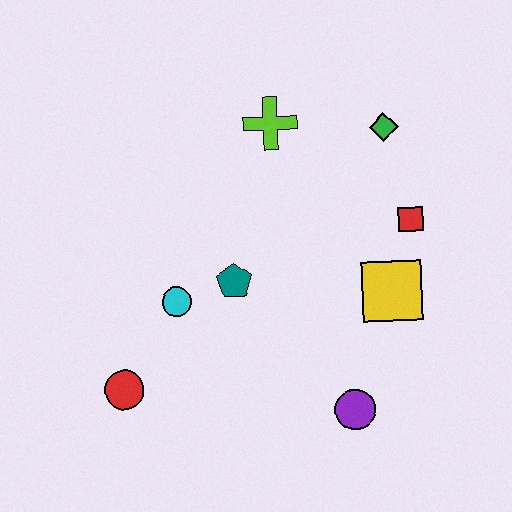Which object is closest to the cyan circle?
The teal pentagon is closest to the cyan circle.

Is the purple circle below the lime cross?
Yes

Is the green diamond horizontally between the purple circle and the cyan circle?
No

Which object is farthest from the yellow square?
The red circle is farthest from the yellow square.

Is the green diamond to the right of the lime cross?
Yes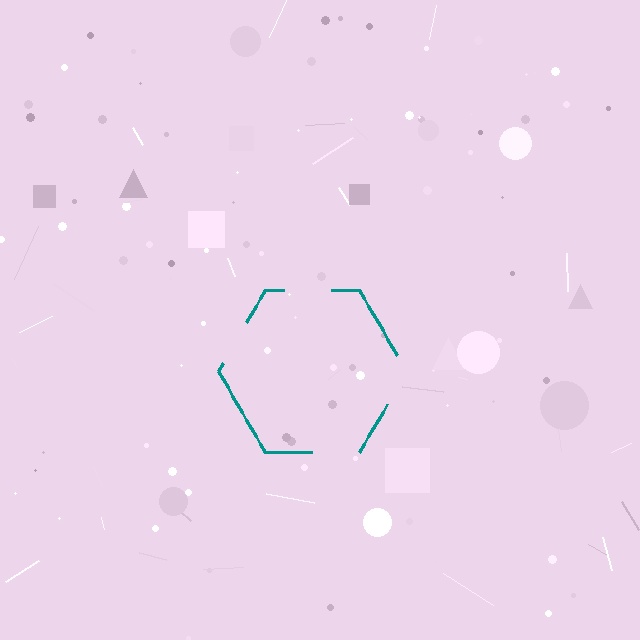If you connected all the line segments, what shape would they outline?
They would outline a hexagon.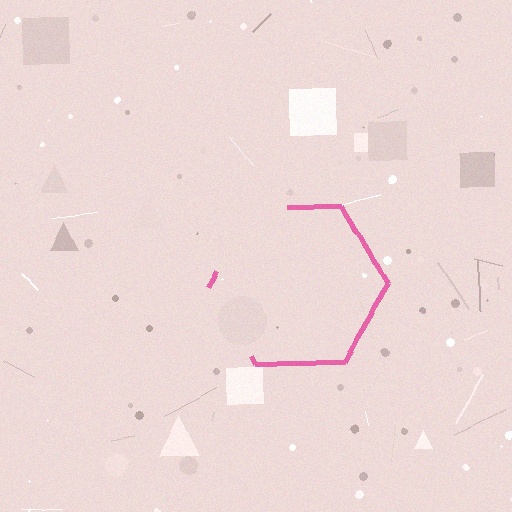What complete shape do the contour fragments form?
The contour fragments form a hexagon.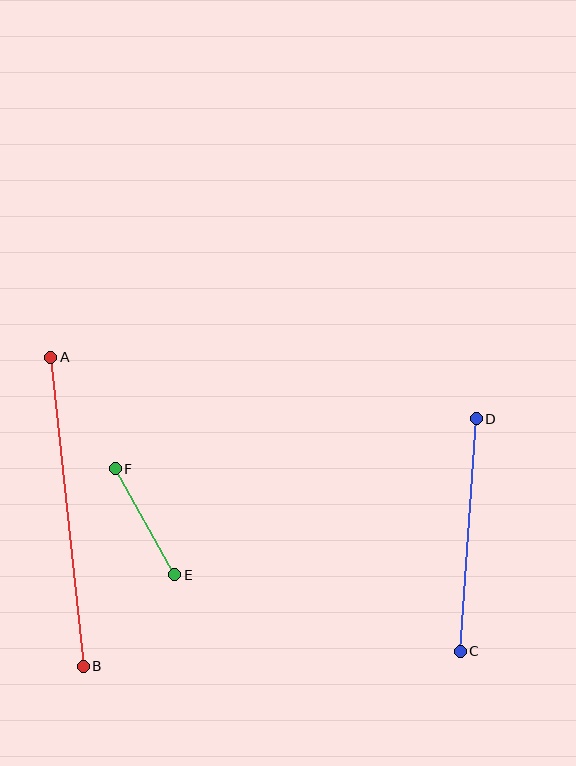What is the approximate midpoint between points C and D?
The midpoint is at approximately (468, 535) pixels.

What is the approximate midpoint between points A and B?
The midpoint is at approximately (67, 512) pixels.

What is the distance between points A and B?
The distance is approximately 311 pixels.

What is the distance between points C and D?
The distance is approximately 233 pixels.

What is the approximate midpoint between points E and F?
The midpoint is at approximately (145, 522) pixels.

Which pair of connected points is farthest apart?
Points A and B are farthest apart.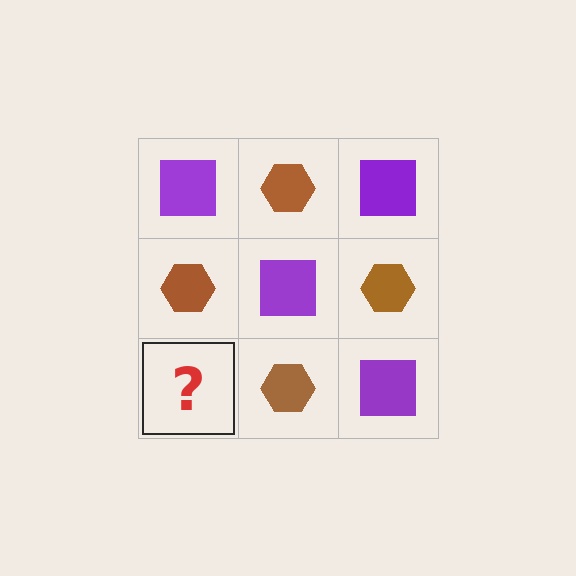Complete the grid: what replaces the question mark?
The question mark should be replaced with a purple square.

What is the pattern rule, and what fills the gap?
The rule is that it alternates purple square and brown hexagon in a checkerboard pattern. The gap should be filled with a purple square.